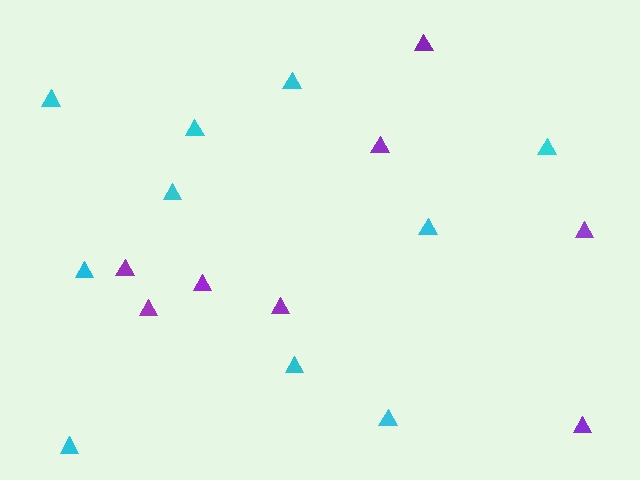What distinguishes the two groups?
There are 2 groups: one group of cyan triangles (10) and one group of purple triangles (8).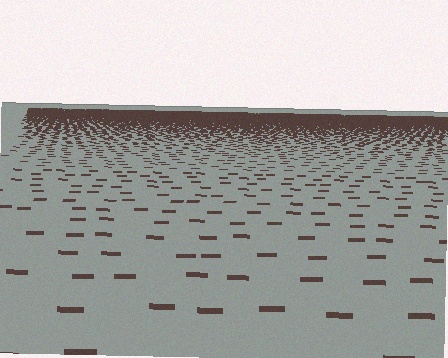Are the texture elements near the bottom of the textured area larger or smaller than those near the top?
Larger. Near the bottom, elements are closer to the viewer and appear at a bigger on-screen size.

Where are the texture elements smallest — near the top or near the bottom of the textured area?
Near the top.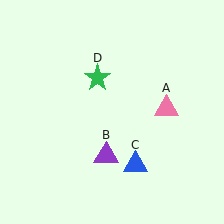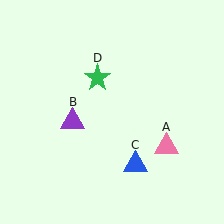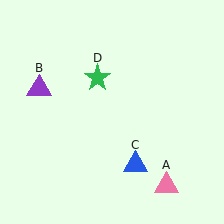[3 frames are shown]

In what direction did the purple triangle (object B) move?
The purple triangle (object B) moved up and to the left.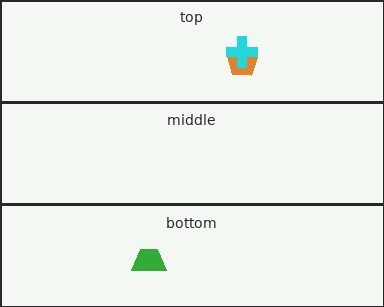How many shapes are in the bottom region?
1.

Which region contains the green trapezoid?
The bottom region.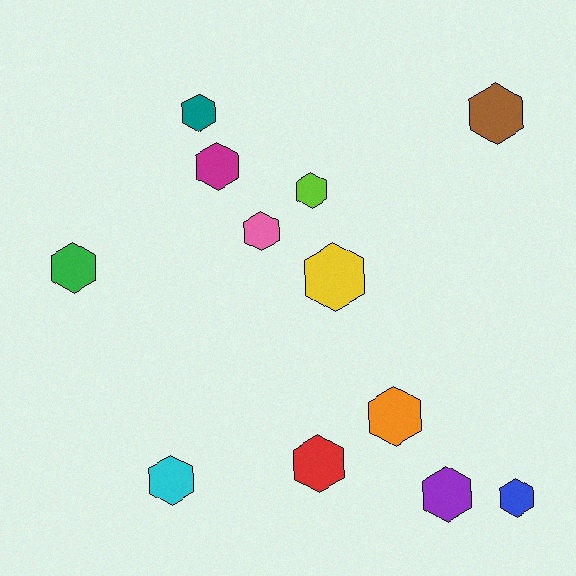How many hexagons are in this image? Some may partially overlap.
There are 12 hexagons.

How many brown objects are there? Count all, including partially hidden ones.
There is 1 brown object.